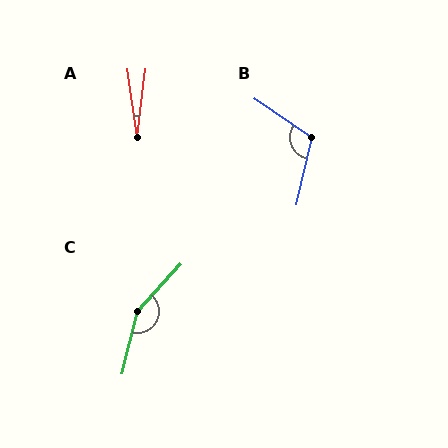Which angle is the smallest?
A, at approximately 15 degrees.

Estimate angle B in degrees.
Approximately 112 degrees.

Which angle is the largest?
C, at approximately 151 degrees.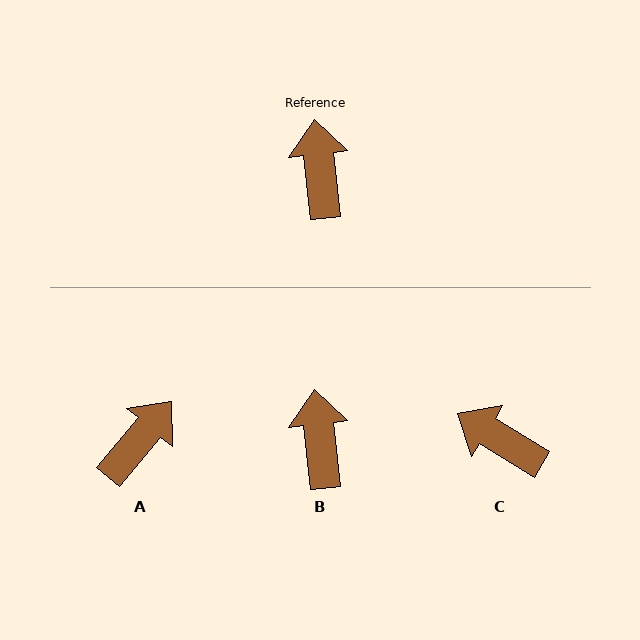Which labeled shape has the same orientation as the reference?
B.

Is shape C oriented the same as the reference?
No, it is off by about 53 degrees.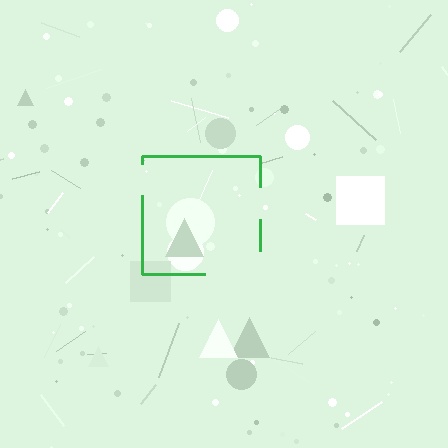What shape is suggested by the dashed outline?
The dashed outline suggests a square.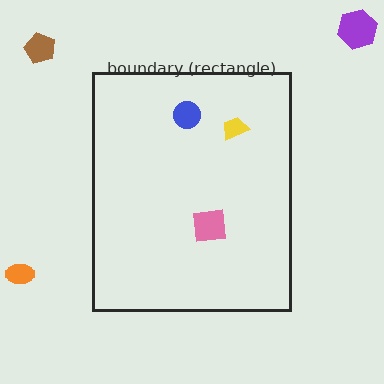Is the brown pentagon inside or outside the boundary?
Outside.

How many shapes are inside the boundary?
3 inside, 3 outside.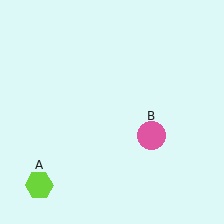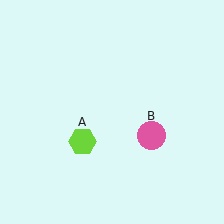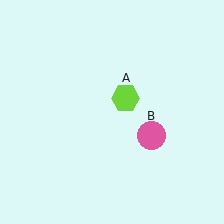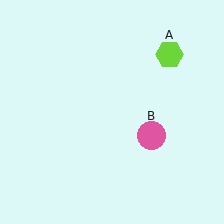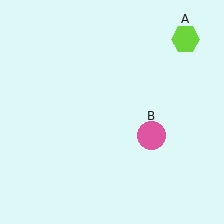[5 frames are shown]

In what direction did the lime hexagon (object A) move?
The lime hexagon (object A) moved up and to the right.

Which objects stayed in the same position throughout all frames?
Pink circle (object B) remained stationary.